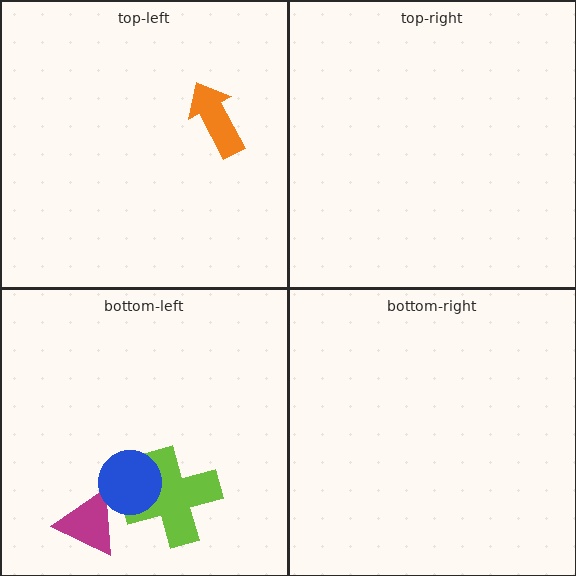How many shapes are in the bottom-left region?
3.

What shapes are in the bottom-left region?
The magenta triangle, the lime cross, the blue circle.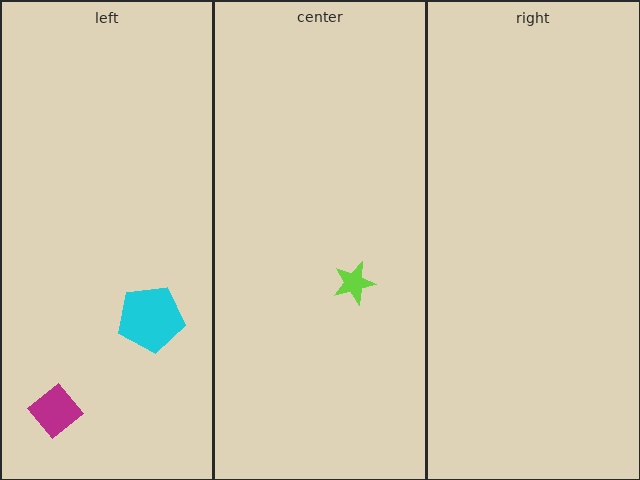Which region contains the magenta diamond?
The left region.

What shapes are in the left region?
The cyan pentagon, the magenta diamond.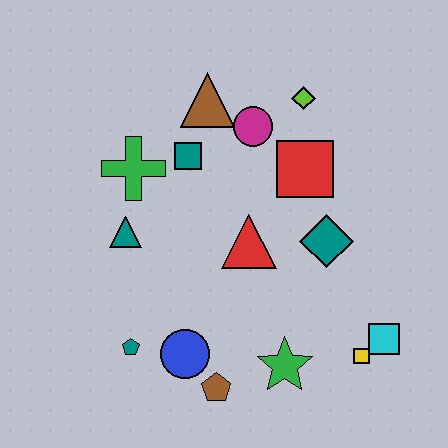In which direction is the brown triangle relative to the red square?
The brown triangle is to the left of the red square.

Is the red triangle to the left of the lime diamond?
Yes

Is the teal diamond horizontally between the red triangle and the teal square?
No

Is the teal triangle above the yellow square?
Yes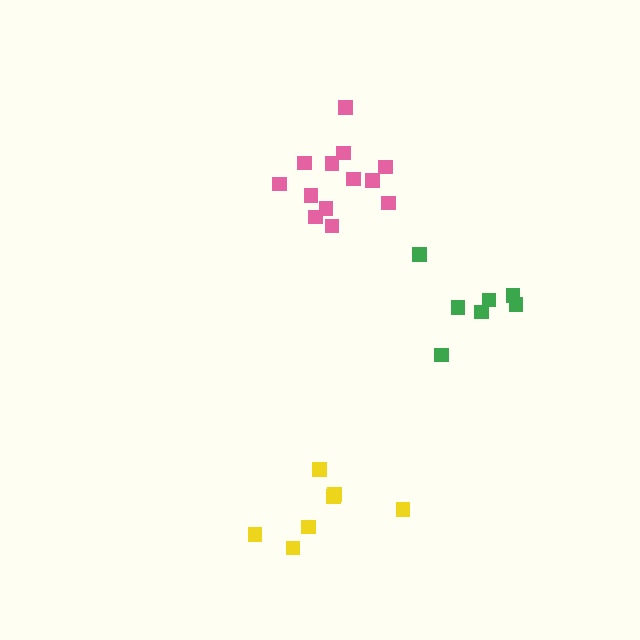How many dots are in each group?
Group 1: 13 dots, Group 2: 7 dots, Group 3: 7 dots (27 total).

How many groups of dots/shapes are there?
There are 3 groups.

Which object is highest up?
The pink cluster is topmost.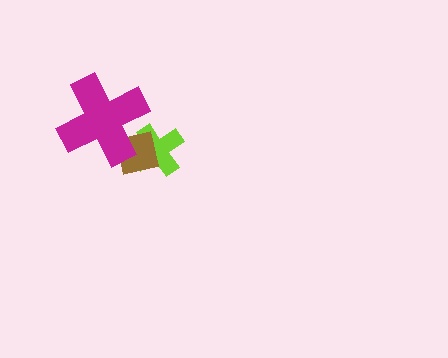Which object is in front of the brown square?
The magenta cross is in front of the brown square.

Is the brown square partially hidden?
Yes, it is partially covered by another shape.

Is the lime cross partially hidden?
Yes, it is partially covered by another shape.